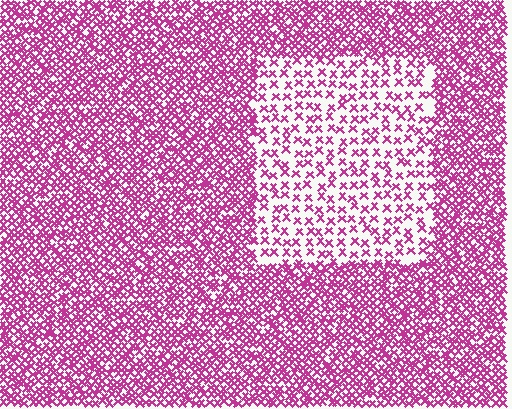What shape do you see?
I see a rectangle.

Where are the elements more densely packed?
The elements are more densely packed outside the rectangle boundary.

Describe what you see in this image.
The image contains small magenta elements arranged at two different densities. A rectangle-shaped region is visible where the elements are less densely packed than the surrounding area.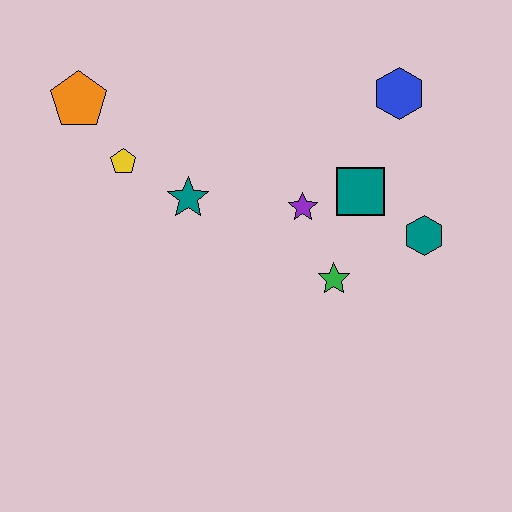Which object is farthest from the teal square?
The orange pentagon is farthest from the teal square.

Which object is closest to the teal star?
The yellow pentagon is closest to the teal star.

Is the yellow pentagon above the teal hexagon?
Yes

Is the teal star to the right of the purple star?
No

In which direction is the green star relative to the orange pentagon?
The green star is to the right of the orange pentagon.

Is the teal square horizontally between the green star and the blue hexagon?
Yes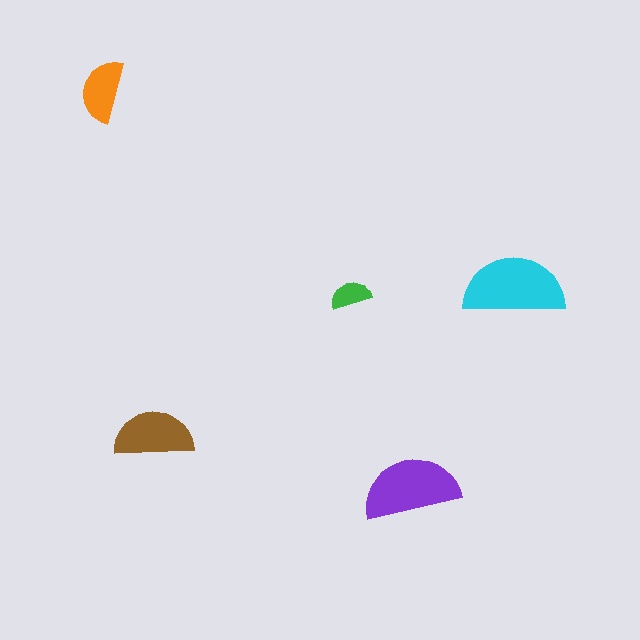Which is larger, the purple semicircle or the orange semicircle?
The purple one.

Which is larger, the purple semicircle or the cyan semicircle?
The cyan one.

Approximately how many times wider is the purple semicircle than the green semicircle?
About 2.5 times wider.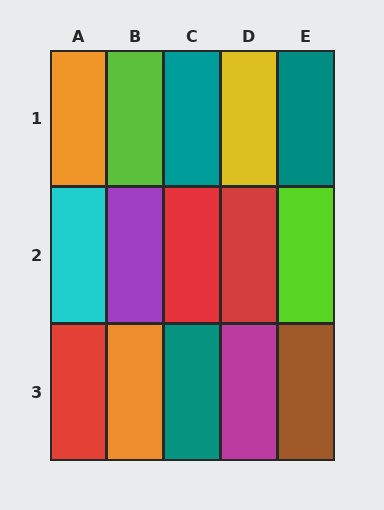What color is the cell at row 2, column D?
Red.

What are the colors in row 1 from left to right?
Orange, lime, teal, yellow, teal.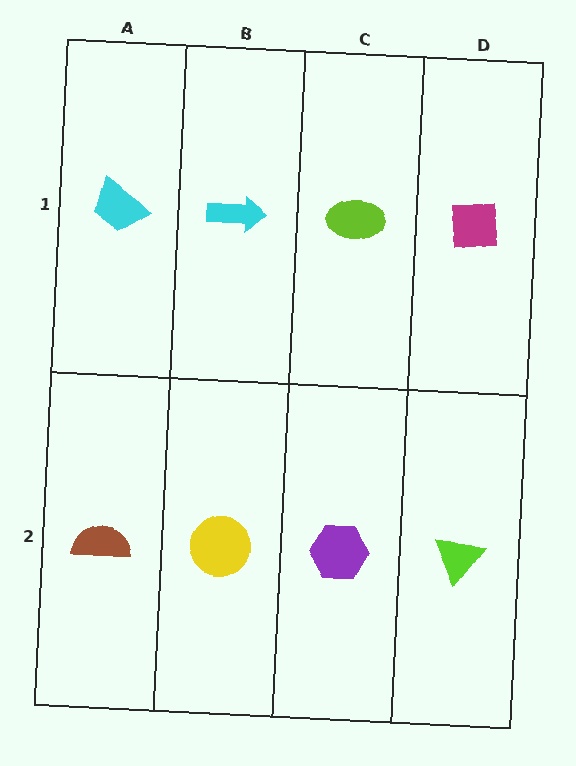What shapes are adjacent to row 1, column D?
A lime triangle (row 2, column D), a lime ellipse (row 1, column C).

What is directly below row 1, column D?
A lime triangle.